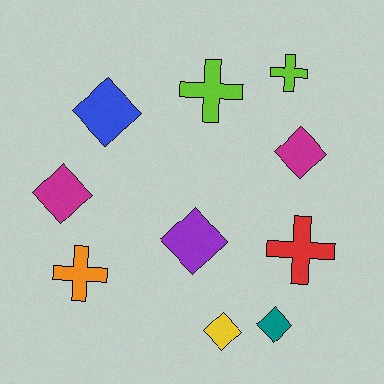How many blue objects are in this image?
There is 1 blue object.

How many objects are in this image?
There are 10 objects.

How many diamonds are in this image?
There are 6 diamonds.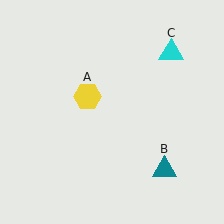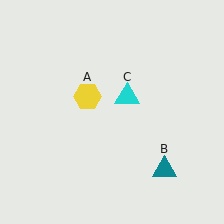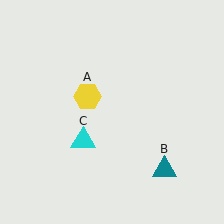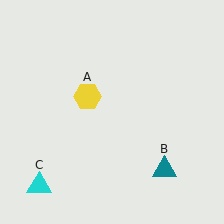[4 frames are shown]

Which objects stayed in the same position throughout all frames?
Yellow hexagon (object A) and teal triangle (object B) remained stationary.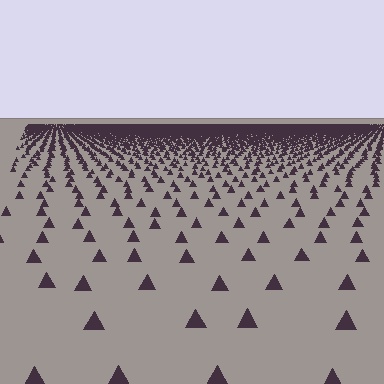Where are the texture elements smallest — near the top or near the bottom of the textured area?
Near the top.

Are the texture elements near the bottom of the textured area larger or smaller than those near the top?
Larger. Near the bottom, elements are closer to the viewer and appear at a bigger on-screen size.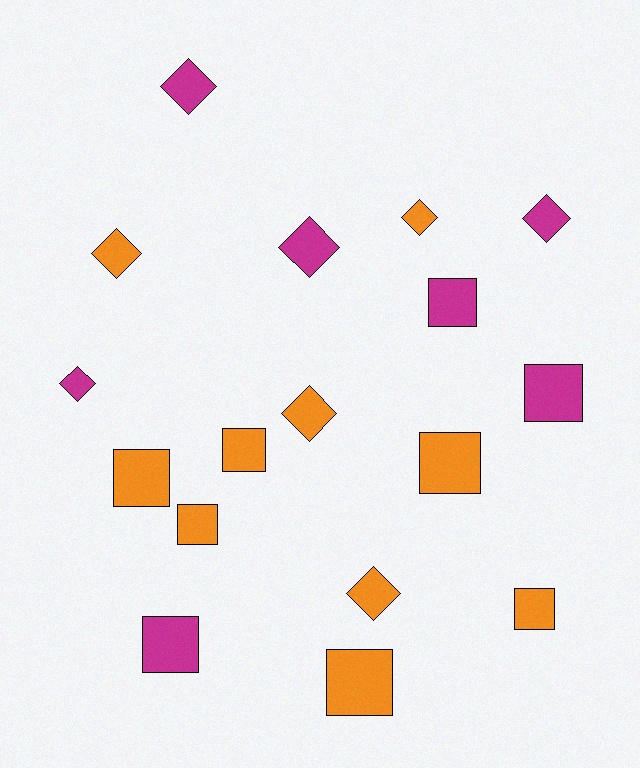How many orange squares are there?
There are 6 orange squares.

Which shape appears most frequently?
Square, with 9 objects.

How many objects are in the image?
There are 17 objects.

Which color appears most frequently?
Orange, with 10 objects.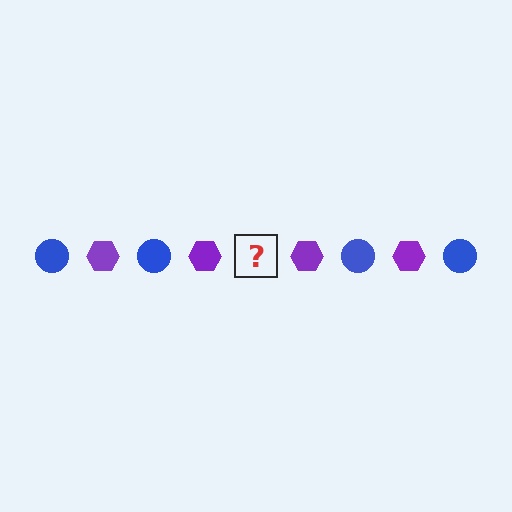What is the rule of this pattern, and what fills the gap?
The rule is that the pattern alternates between blue circle and purple hexagon. The gap should be filled with a blue circle.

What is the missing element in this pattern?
The missing element is a blue circle.